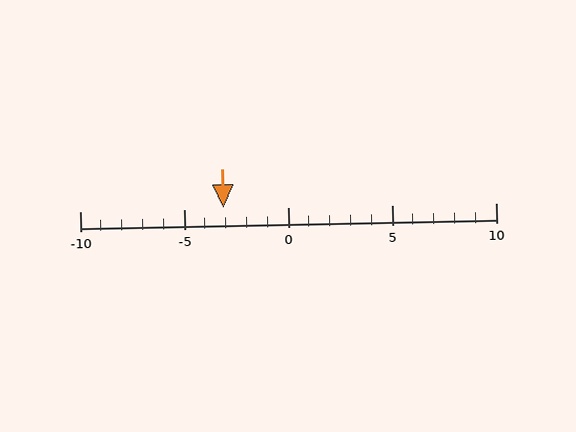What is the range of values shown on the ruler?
The ruler shows values from -10 to 10.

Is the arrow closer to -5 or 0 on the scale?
The arrow is closer to -5.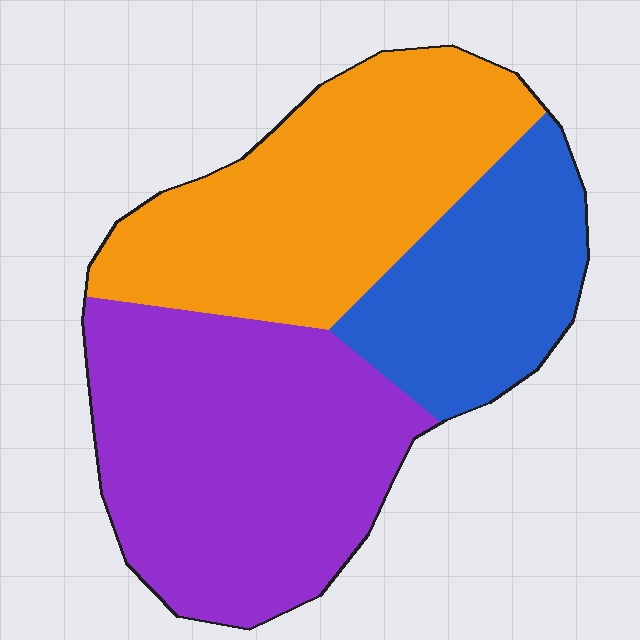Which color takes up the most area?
Purple, at roughly 40%.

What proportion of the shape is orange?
Orange takes up between a quarter and a half of the shape.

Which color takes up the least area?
Blue, at roughly 20%.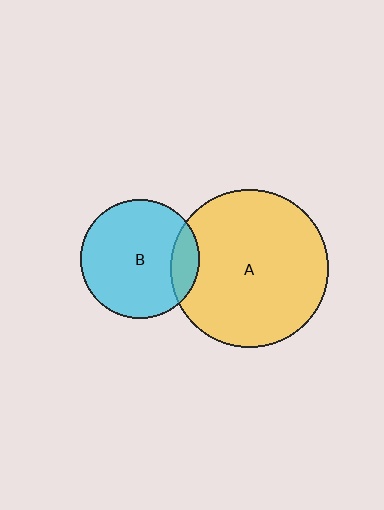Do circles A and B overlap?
Yes.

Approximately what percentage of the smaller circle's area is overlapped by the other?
Approximately 15%.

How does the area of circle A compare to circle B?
Approximately 1.8 times.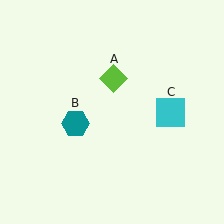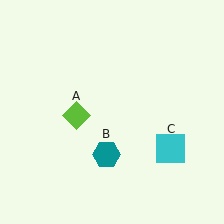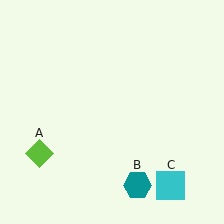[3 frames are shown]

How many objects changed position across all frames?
3 objects changed position: lime diamond (object A), teal hexagon (object B), cyan square (object C).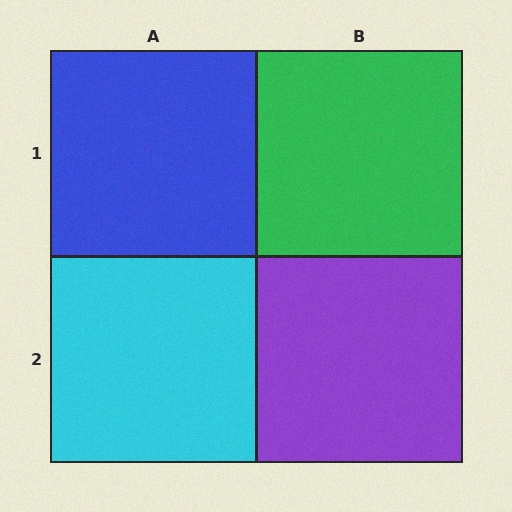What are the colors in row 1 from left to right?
Blue, green.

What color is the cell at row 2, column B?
Purple.